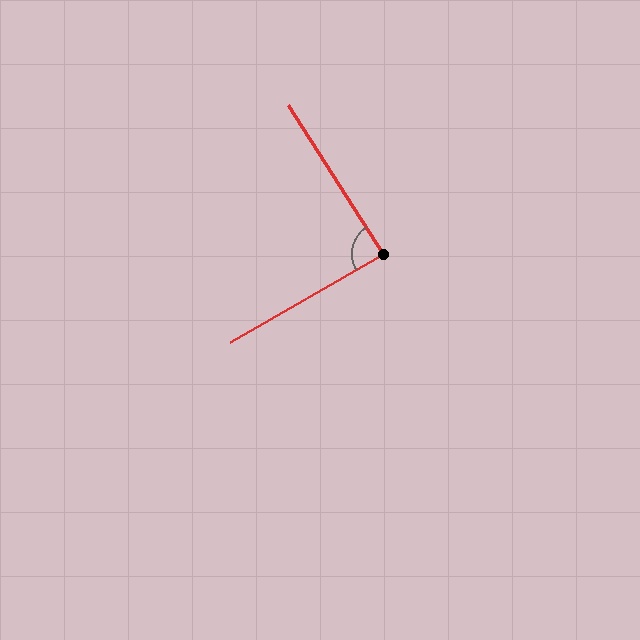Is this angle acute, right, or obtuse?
It is approximately a right angle.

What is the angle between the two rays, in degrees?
Approximately 87 degrees.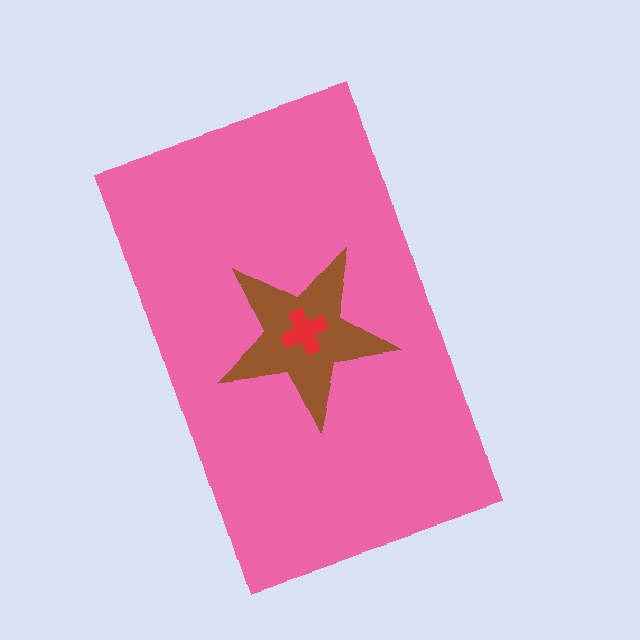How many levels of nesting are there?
3.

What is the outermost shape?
The pink rectangle.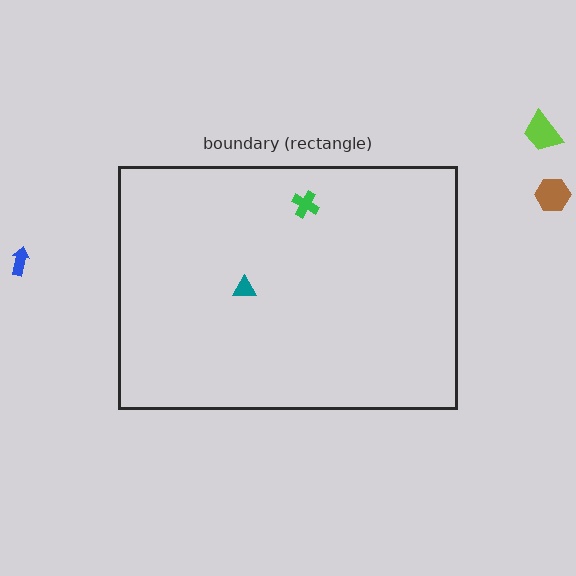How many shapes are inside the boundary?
2 inside, 3 outside.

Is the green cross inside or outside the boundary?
Inside.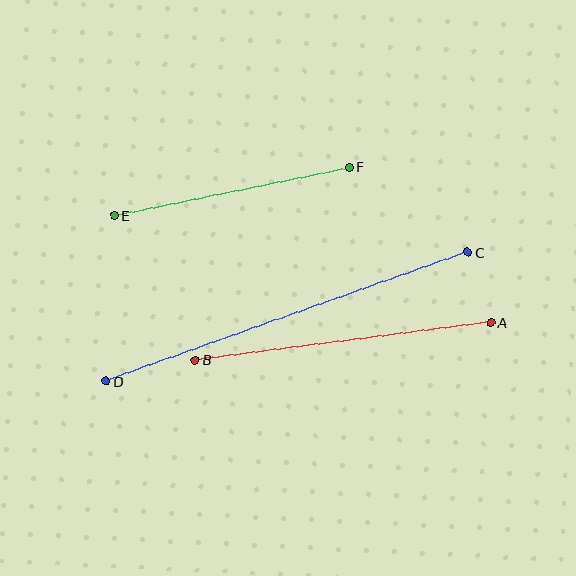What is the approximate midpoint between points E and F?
The midpoint is at approximately (232, 191) pixels.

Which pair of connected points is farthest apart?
Points C and D are farthest apart.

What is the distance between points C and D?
The distance is approximately 384 pixels.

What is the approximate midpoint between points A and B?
The midpoint is at approximately (343, 341) pixels.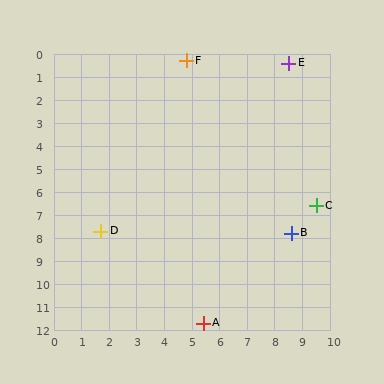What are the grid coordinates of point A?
Point A is at approximately (5.4, 11.7).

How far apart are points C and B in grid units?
Points C and B are about 1.5 grid units apart.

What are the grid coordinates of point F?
Point F is at approximately (4.8, 0.3).